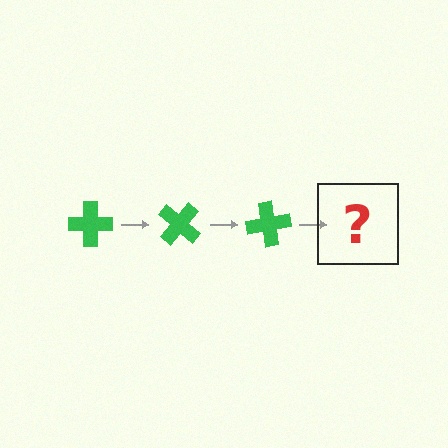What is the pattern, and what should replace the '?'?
The pattern is that the cross rotates 40 degrees each step. The '?' should be a green cross rotated 120 degrees.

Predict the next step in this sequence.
The next step is a green cross rotated 120 degrees.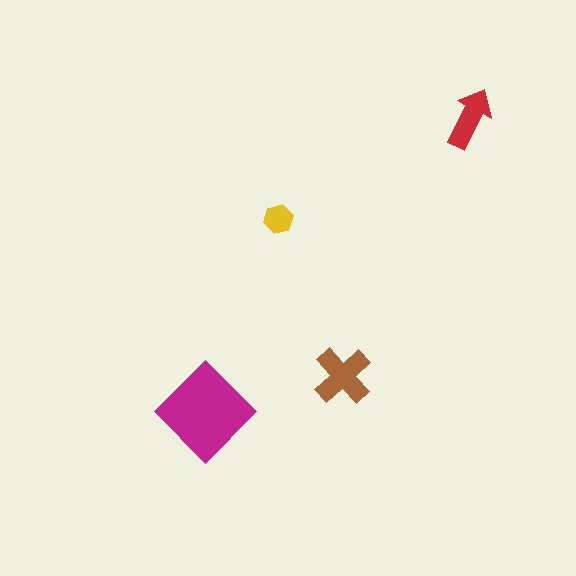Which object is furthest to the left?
The magenta diamond is leftmost.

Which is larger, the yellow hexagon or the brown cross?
The brown cross.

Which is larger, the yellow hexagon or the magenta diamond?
The magenta diamond.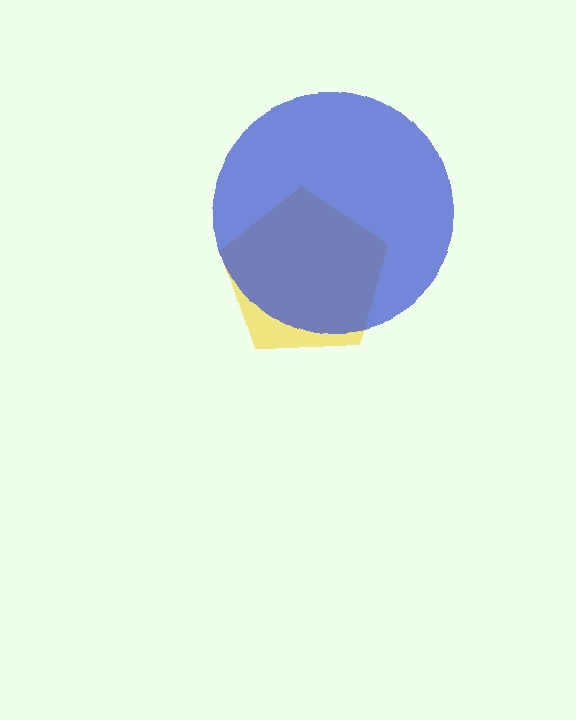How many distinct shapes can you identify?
There are 2 distinct shapes: a yellow pentagon, a blue circle.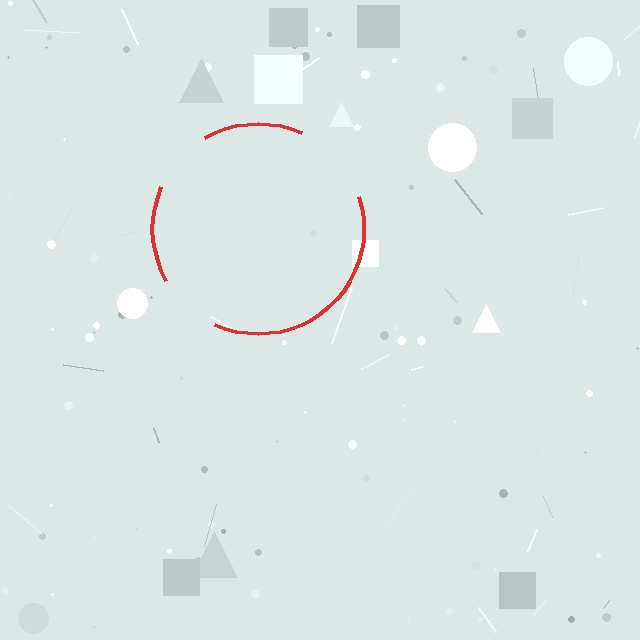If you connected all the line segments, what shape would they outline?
They would outline a circle.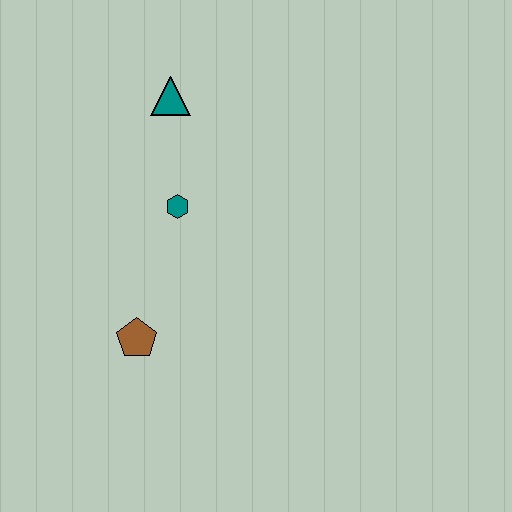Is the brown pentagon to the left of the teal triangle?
Yes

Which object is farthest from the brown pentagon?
The teal triangle is farthest from the brown pentagon.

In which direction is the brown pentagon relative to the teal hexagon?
The brown pentagon is below the teal hexagon.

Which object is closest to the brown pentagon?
The teal hexagon is closest to the brown pentagon.